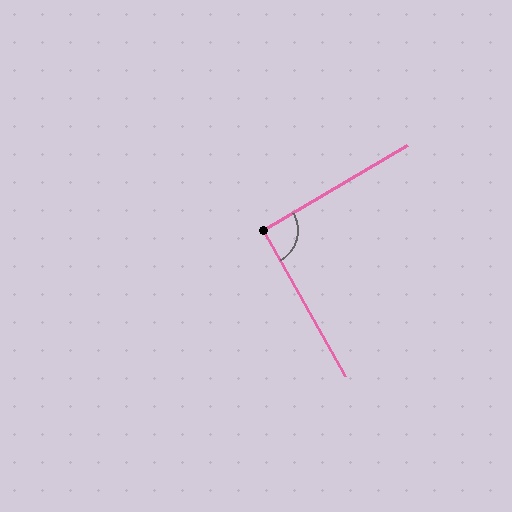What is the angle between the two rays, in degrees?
Approximately 91 degrees.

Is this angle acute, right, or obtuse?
It is approximately a right angle.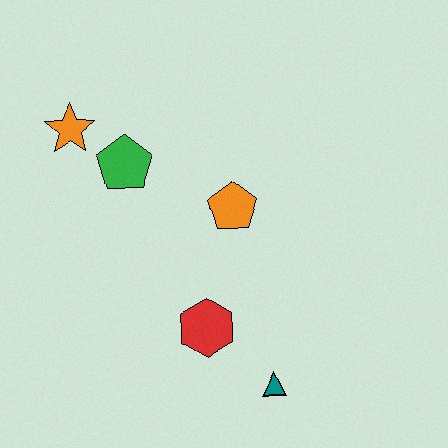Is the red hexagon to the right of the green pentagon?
Yes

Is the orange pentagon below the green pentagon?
Yes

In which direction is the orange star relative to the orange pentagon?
The orange star is to the left of the orange pentagon.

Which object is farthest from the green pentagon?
The teal triangle is farthest from the green pentagon.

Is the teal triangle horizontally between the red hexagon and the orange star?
No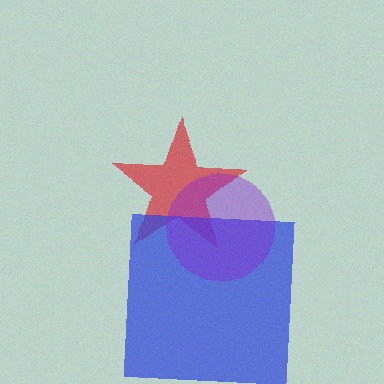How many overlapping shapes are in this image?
There are 3 overlapping shapes in the image.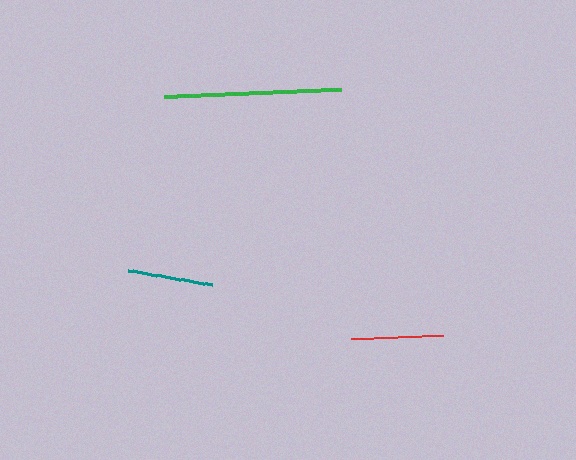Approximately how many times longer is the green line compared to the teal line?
The green line is approximately 2.1 times the length of the teal line.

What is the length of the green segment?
The green segment is approximately 177 pixels long.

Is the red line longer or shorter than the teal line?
The red line is longer than the teal line.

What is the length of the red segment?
The red segment is approximately 92 pixels long.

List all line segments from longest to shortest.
From longest to shortest: green, red, teal.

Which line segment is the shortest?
The teal line is the shortest at approximately 86 pixels.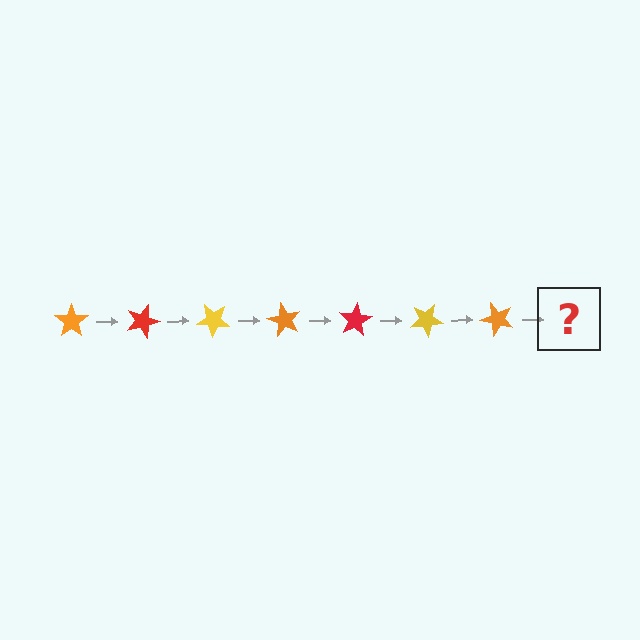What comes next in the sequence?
The next element should be a red star, rotated 140 degrees from the start.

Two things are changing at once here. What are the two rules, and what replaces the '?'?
The two rules are that it rotates 20 degrees each step and the color cycles through orange, red, and yellow. The '?' should be a red star, rotated 140 degrees from the start.